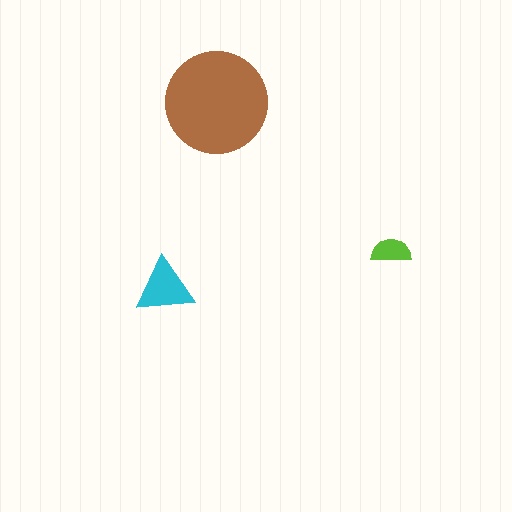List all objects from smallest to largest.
The lime semicircle, the cyan triangle, the brown circle.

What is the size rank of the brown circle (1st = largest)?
1st.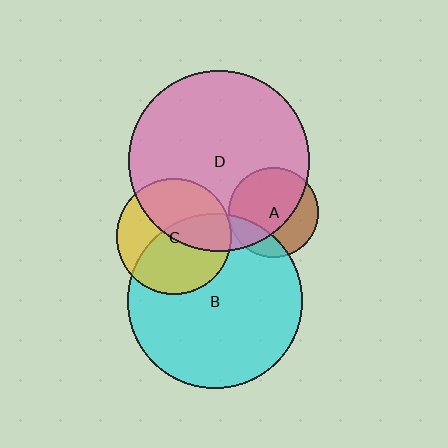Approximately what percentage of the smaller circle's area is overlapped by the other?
Approximately 45%.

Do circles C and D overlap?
Yes.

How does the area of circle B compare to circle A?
Approximately 3.8 times.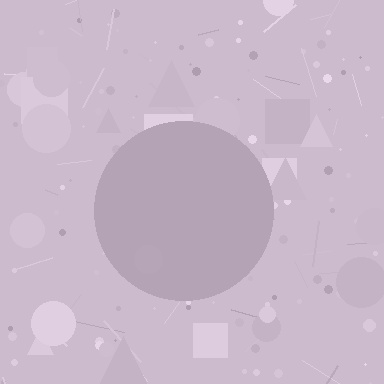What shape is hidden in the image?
A circle is hidden in the image.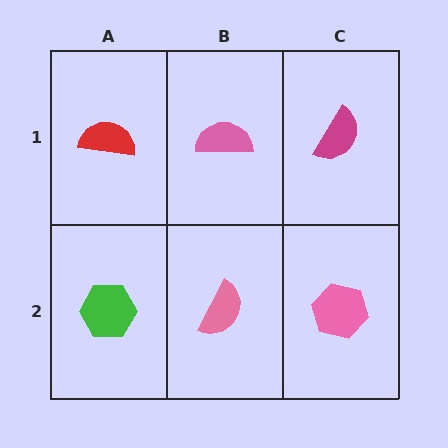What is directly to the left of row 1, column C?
A pink semicircle.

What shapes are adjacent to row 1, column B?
A pink semicircle (row 2, column B), a red semicircle (row 1, column A), a magenta semicircle (row 1, column C).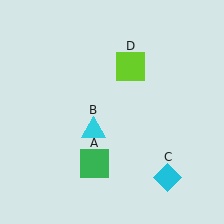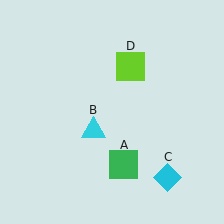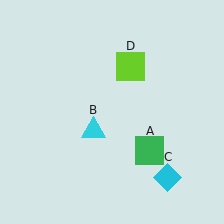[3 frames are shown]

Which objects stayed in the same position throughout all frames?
Cyan triangle (object B) and cyan diamond (object C) and lime square (object D) remained stationary.